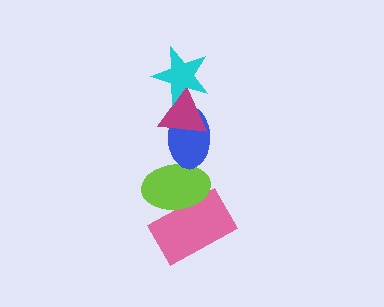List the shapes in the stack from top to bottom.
From top to bottom: the cyan star, the magenta triangle, the blue ellipse, the lime ellipse, the pink rectangle.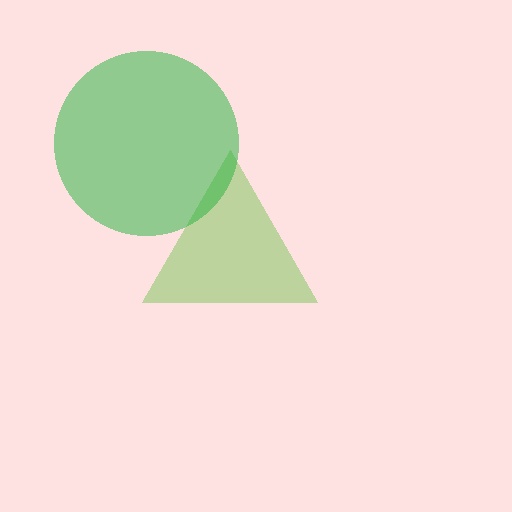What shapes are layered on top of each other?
The layered shapes are: a lime triangle, a green circle.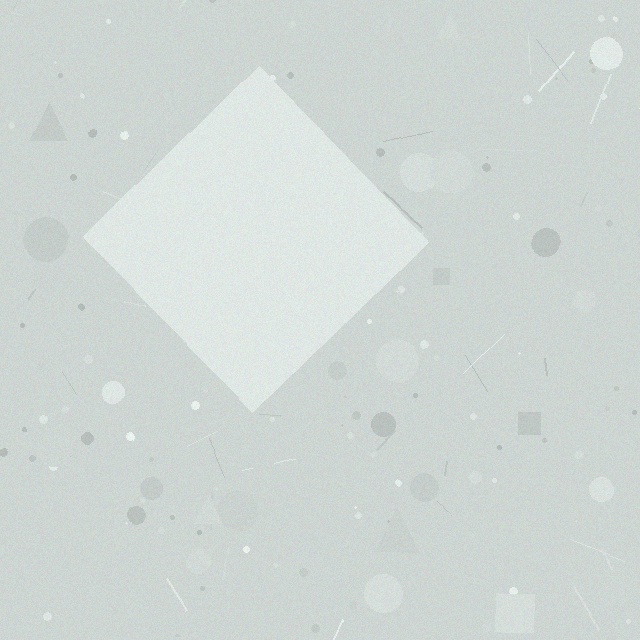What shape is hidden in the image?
A diamond is hidden in the image.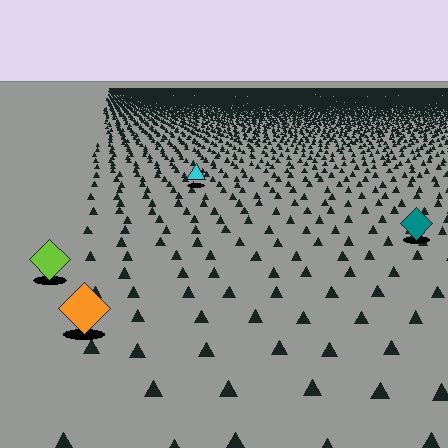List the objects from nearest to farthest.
From nearest to farthest: the orange diamond, the lime diamond, the teal diamond, the cyan triangle.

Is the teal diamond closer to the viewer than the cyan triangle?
Yes. The teal diamond is closer — you can tell from the texture gradient: the ground texture is coarser near it.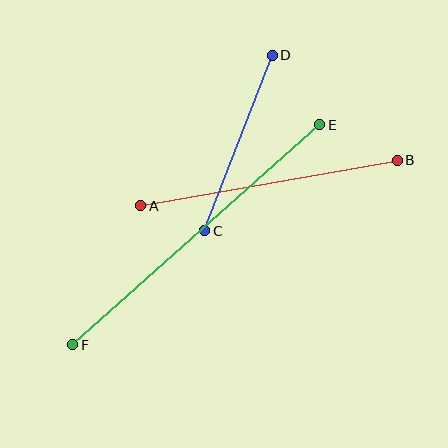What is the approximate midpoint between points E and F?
The midpoint is at approximately (196, 235) pixels.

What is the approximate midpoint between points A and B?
The midpoint is at approximately (269, 183) pixels.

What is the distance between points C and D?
The distance is approximately 188 pixels.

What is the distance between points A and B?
The distance is approximately 261 pixels.